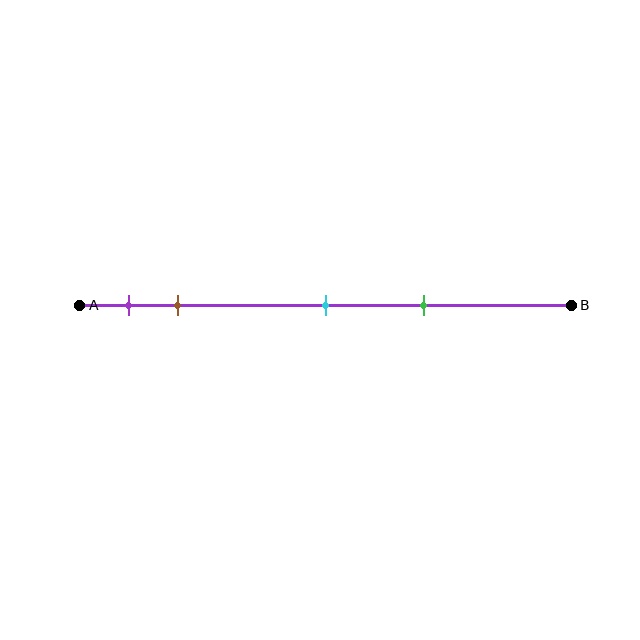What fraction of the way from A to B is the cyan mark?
The cyan mark is approximately 50% (0.5) of the way from A to B.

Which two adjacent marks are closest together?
The purple and brown marks are the closest adjacent pair.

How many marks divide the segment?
There are 4 marks dividing the segment.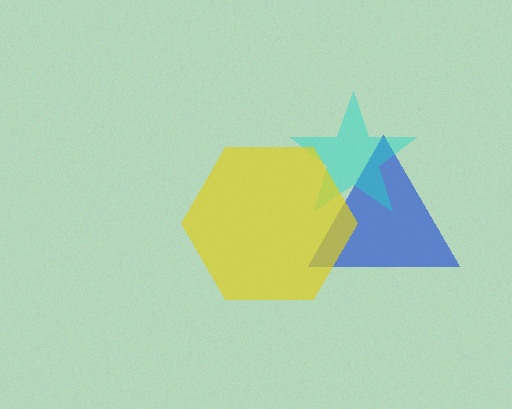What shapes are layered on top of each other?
The layered shapes are: a blue triangle, a cyan star, a yellow hexagon.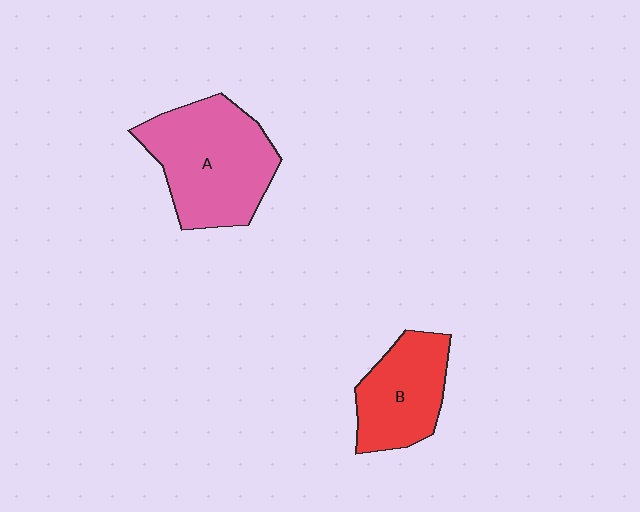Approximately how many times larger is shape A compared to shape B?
Approximately 1.5 times.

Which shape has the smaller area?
Shape B (red).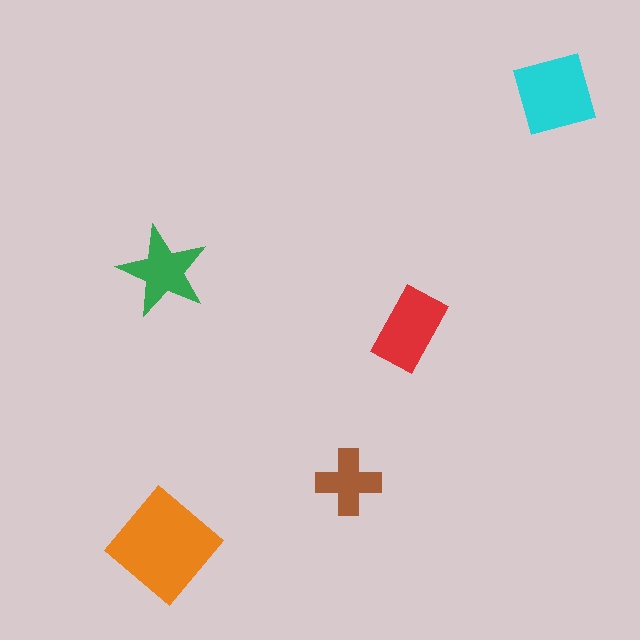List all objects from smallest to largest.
The brown cross, the green star, the red rectangle, the cyan diamond, the orange diamond.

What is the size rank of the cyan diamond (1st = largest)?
2nd.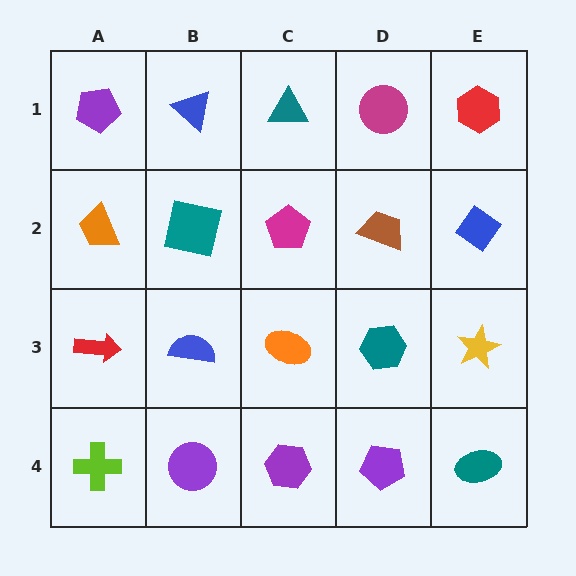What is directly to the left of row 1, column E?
A magenta circle.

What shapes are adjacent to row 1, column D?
A brown trapezoid (row 2, column D), a teal triangle (row 1, column C), a red hexagon (row 1, column E).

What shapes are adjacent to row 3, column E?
A blue diamond (row 2, column E), a teal ellipse (row 4, column E), a teal hexagon (row 3, column D).